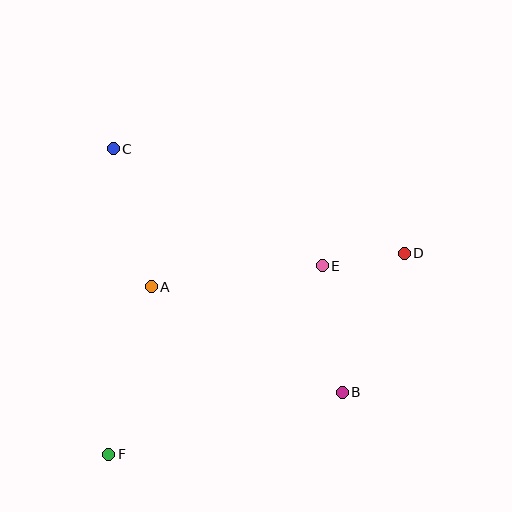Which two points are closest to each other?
Points D and E are closest to each other.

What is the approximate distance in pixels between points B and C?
The distance between B and C is approximately 334 pixels.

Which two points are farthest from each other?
Points D and F are farthest from each other.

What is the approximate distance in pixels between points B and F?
The distance between B and F is approximately 242 pixels.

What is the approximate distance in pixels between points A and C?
The distance between A and C is approximately 143 pixels.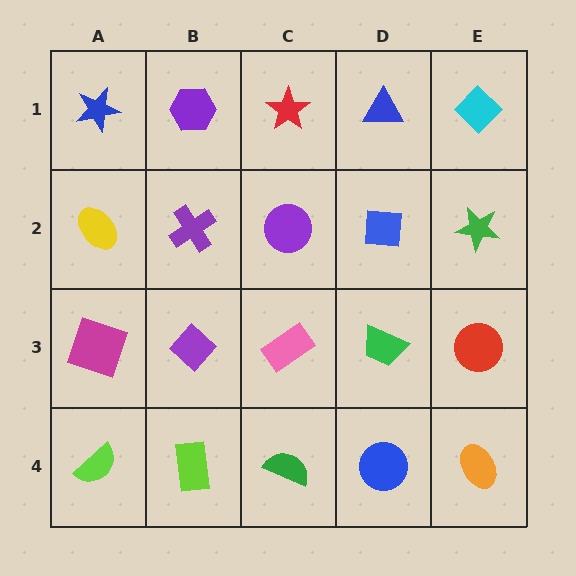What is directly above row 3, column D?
A blue square.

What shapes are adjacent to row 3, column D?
A blue square (row 2, column D), a blue circle (row 4, column D), a pink rectangle (row 3, column C), a red circle (row 3, column E).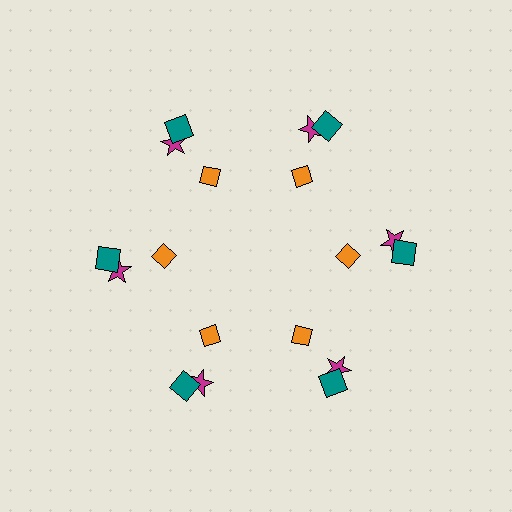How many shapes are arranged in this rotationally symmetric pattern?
There are 18 shapes, arranged in 6 groups of 3.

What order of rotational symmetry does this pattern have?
This pattern has 6-fold rotational symmetry.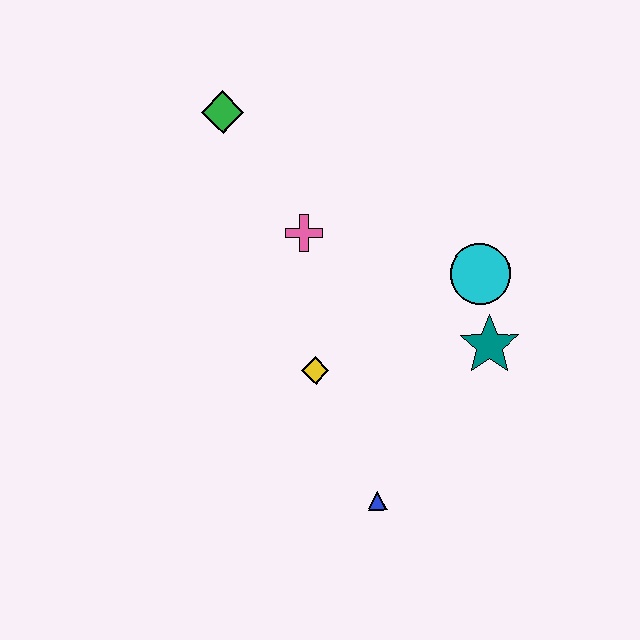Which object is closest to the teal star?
The cyan circle is closest to the teal star.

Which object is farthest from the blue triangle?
The green diamond is farthest from the blue triangle.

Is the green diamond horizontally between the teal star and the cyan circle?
No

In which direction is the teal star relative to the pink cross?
The teal star is to the right of the pink cross.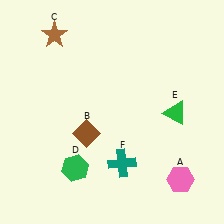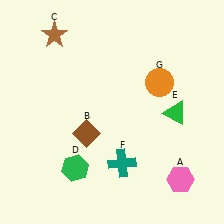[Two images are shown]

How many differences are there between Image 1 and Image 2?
There is 1 difference between the two images.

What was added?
An orange circle (G) was added in Image 2.